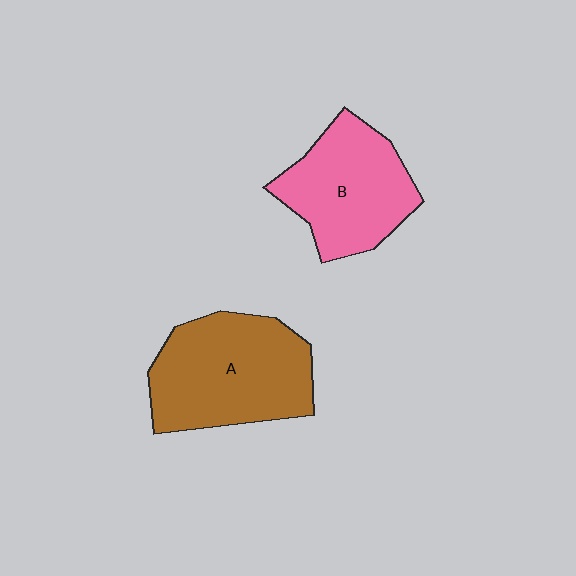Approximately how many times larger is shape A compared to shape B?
Approximately 1.2 times.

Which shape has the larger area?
Shape A (brown).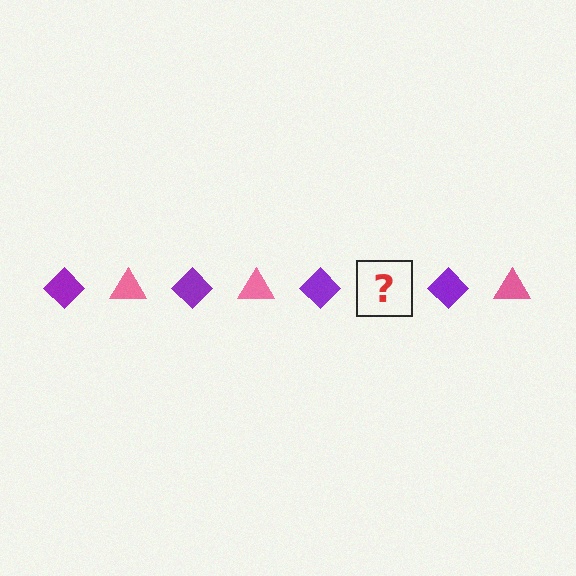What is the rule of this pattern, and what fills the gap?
The rule is that the pattern alternates between purple diamond and pink triangle. The gap should be filled with a pink triangle.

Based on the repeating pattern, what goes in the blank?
The blank should be a pink triangle.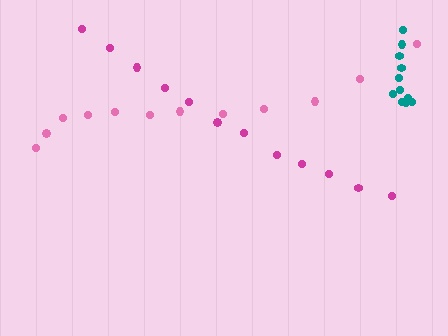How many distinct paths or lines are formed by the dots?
There are 3 distinct paths.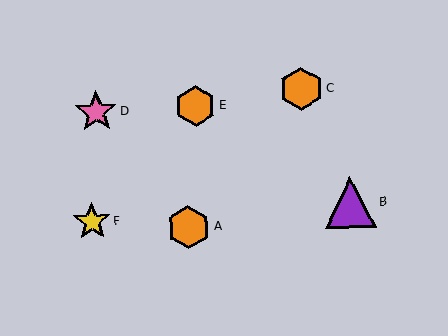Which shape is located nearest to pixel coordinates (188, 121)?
The orange hexagon (labeled E) at (195, 106) is nearest to that location.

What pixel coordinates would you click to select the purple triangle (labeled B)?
Click at (350, 202) to select the purple triangle B.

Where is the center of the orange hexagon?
The center of the orange hexagon is at (195, 106).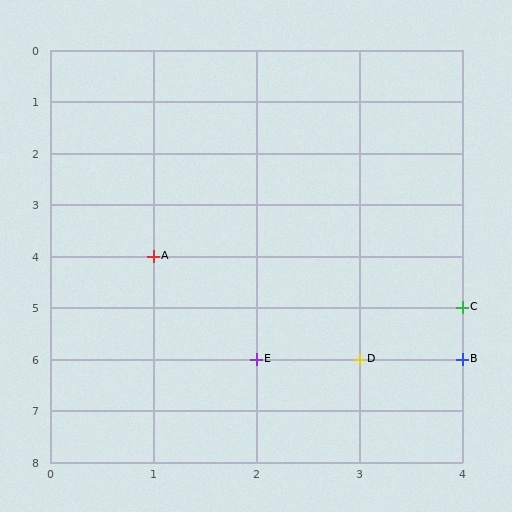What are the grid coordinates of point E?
Point E is at grid coordinates (2, 6).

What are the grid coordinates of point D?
Point D is at grid coordinates (3, 6).